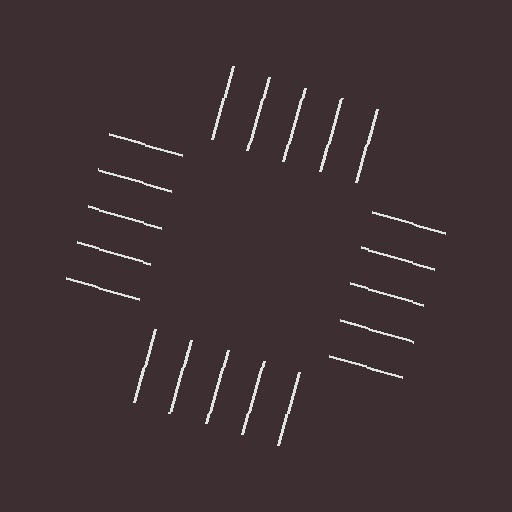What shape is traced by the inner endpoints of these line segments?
An illusory square — the line segments terminate on its edges but no continuous stroke is drawn.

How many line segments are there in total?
20 — 5 along each of the 4 edges.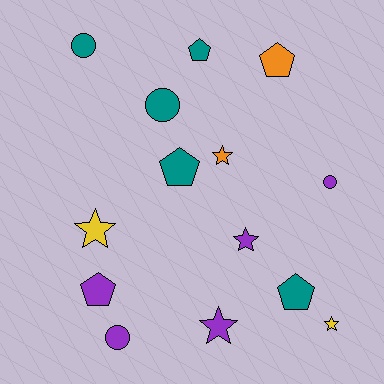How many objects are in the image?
There are 14 objects.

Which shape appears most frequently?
Pentagon, with 5 objects.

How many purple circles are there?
There are 2 purple circles.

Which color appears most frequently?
Teal, with 5 objects.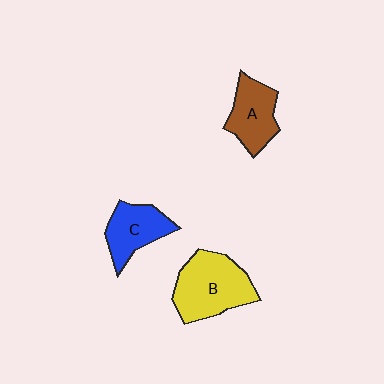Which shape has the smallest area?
Shape C (blue).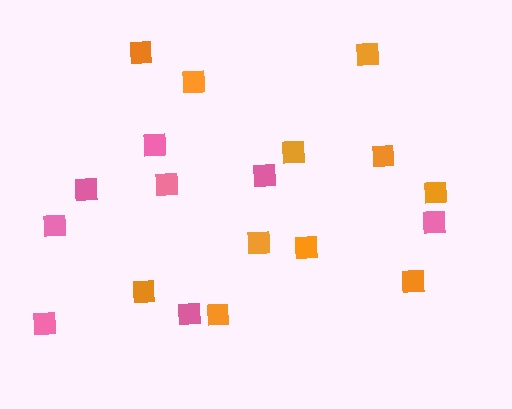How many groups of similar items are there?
There are 2 groups: one group of orange squares (11) and one group of pink squares (8).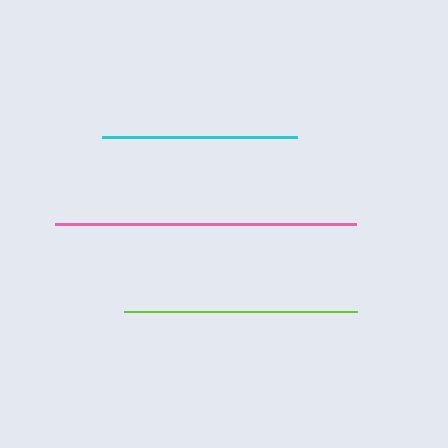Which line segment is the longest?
The pink line is the longest at approximately 301 pixels.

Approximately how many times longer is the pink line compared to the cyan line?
The pink line is approximately 1.5 times the length of the cyan line.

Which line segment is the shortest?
The cyan line is the shortest at approximately 195 pixels.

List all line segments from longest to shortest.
From longest to shortest: pink, lime, cyan.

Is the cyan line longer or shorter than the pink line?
The pink line is longer than the cyan line.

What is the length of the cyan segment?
The cyan segment is approximately 195 pixels long.